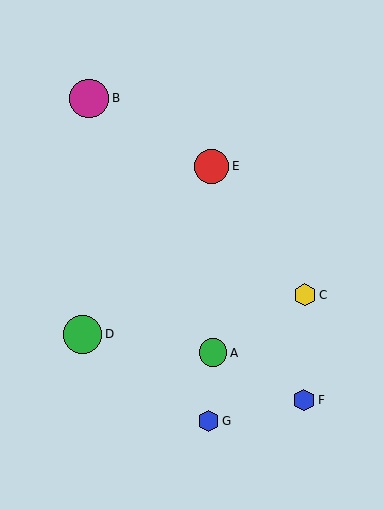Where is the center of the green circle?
The center of the green circle is at (213, 353).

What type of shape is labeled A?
Shape A is a green circle.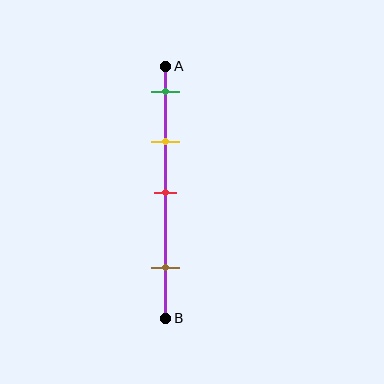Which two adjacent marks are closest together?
The green and yellow marks are the closest adjacent pair.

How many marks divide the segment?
There are 4 marks dividing the segment.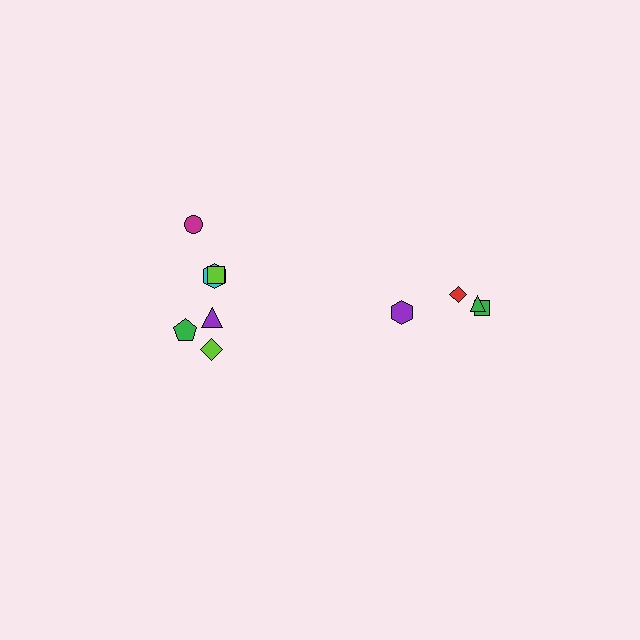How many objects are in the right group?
There are 4 objects.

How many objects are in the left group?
There are 6 objects.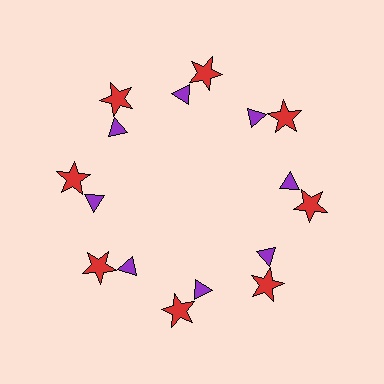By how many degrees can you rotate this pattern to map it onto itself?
The pattern maps onto itself every 45 degrees of rotation.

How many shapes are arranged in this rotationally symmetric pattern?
There are 16 shapes, arranged in 8 groups of 2.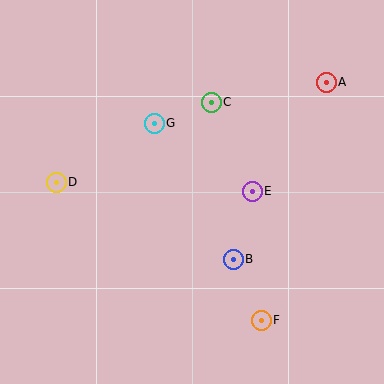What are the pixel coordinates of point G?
Point G is at (154, 123).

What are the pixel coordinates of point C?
Point C is at (211, 102).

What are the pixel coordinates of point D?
Point D is at (56, 182).